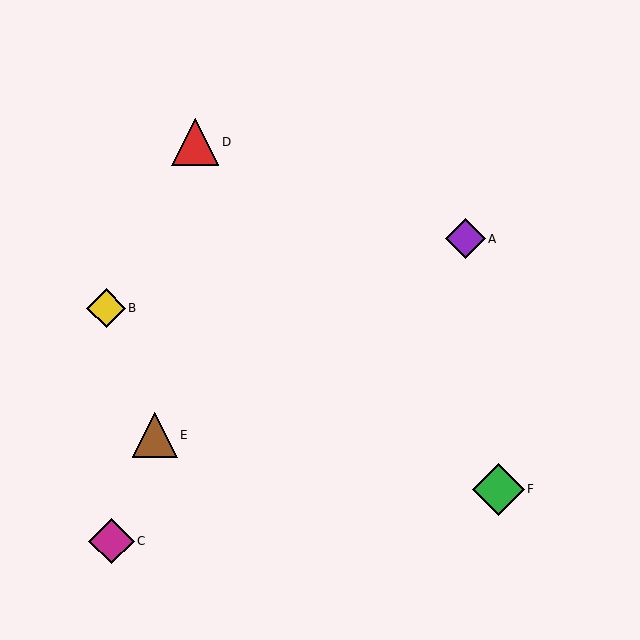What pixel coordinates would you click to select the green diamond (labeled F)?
Click at (499, 489) to select the green diamond F.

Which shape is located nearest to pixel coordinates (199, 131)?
The red triangle (labeled D) at (195, 142) is nearest to that location.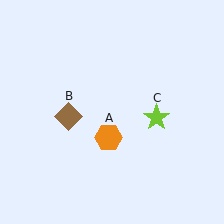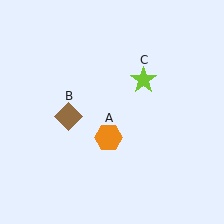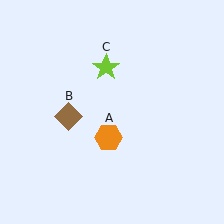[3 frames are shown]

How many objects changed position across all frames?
1 object changed position: lime star (object C).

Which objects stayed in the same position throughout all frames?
Orange hexagon (object A) and brown diamond (object B) remained stationary.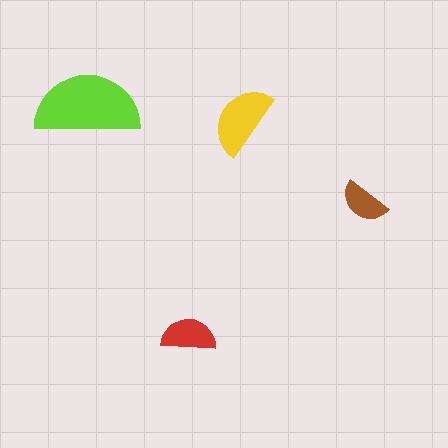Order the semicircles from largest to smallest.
the lime one, the yellow one, the red one, the brown one.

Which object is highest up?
The lime semicircle is topmost.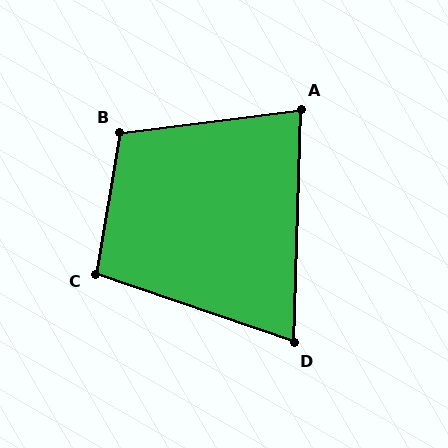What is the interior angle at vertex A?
Approximately 81 degrees (acute).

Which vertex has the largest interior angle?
B, at approximately 107 degrees.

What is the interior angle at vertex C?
Approximately 99 degrees (obtuse).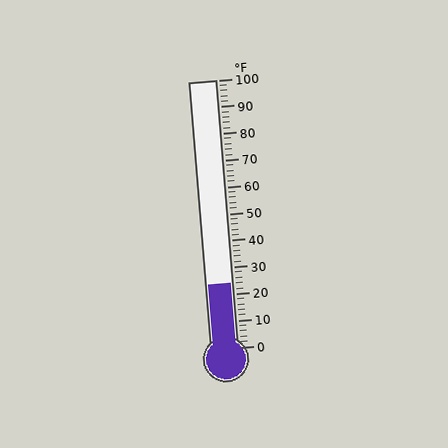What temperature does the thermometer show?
The thermometer shows approximately 24°F.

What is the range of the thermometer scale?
The thermometer scale ranges from 0°F to 100°F.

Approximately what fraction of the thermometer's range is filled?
The thermometer is filled to approximately 25% of its range.